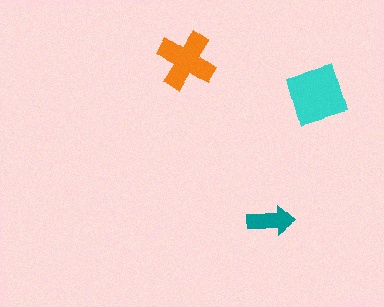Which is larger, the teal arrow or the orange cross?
The orange cross.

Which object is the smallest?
The teal arrow.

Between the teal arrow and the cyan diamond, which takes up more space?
The cyan diamond.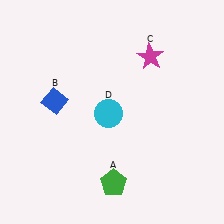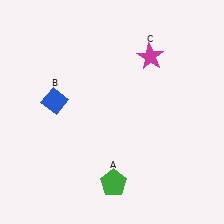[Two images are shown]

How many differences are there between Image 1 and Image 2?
There is 1 difference between the two images.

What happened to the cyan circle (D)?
The cyan circle (D) was removed in Image 2. It was in the bottom-left area of Image 1.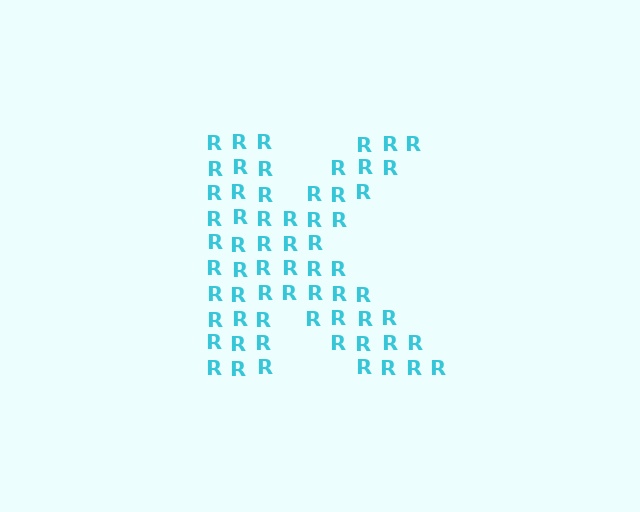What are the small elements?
The small elements are letter R's.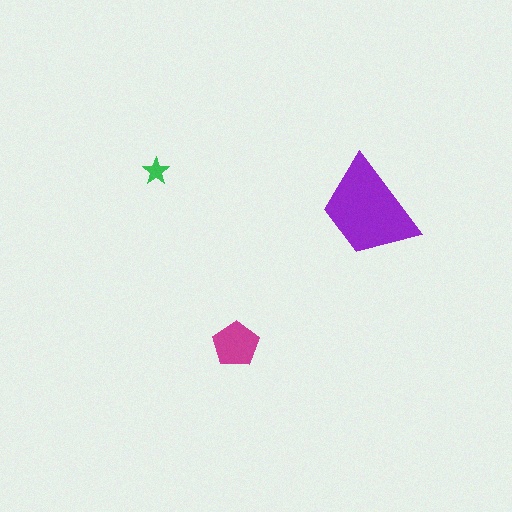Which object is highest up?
The green star is topmost.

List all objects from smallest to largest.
The green star, the magenta pentagon, the purple trapezoid.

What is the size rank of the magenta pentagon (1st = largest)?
2nd.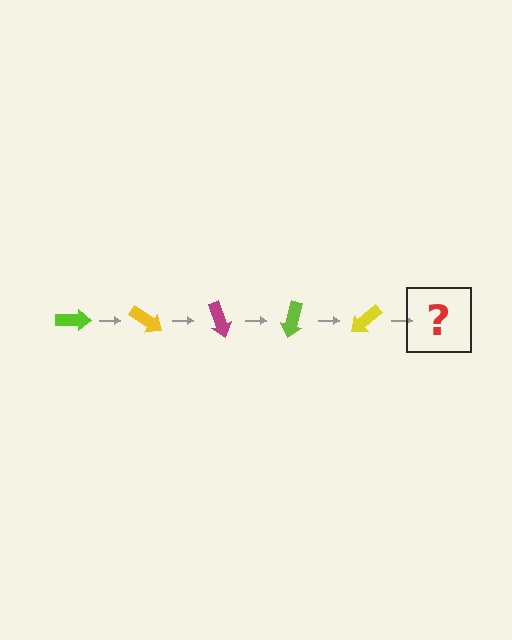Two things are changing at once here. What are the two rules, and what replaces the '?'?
The two rules are that it rotates 35 degrees each step and the color cycles through lime, yellow, and magenta. The '?' should be a magenta arrow, rotated 175 degrees from the start.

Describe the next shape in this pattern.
It should be a magenta arrow, rotated 175 degrees from the start.